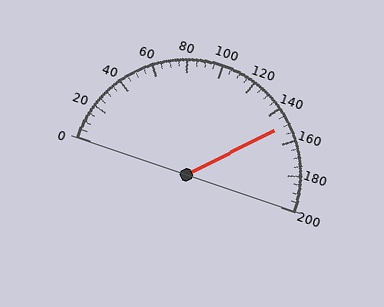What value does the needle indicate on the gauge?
The needle indicates approximately 150.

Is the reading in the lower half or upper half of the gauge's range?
The reading is in the upper half of the range (0 to 200).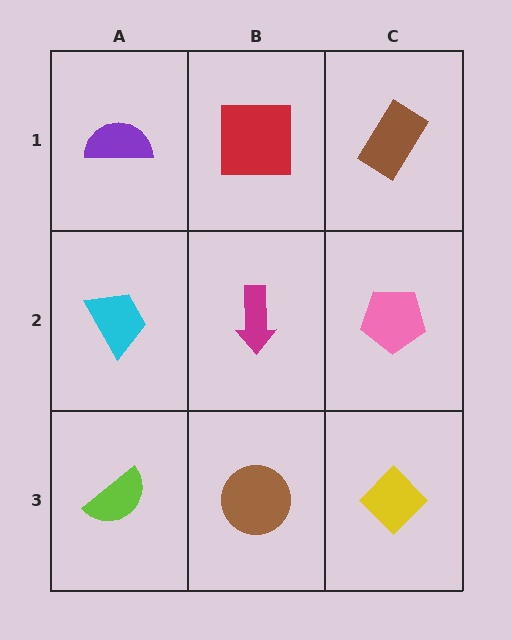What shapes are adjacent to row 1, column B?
A magenta arrow (row 2, column B), a purple semicircle (row 1, column A), a brown rectangle (row 1, column C).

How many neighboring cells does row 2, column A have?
3.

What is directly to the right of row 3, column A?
A brown circle.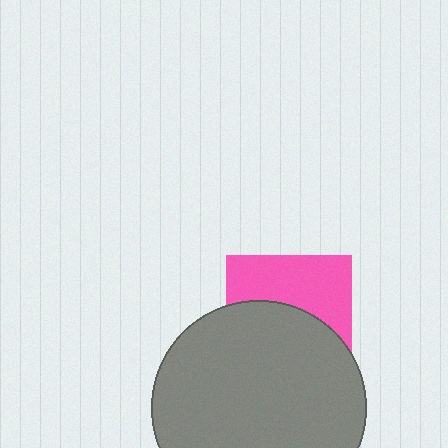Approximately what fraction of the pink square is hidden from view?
Roughly 55% of the pink square is hidden behind the gray circle.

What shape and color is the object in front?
The object in front is a gray circle.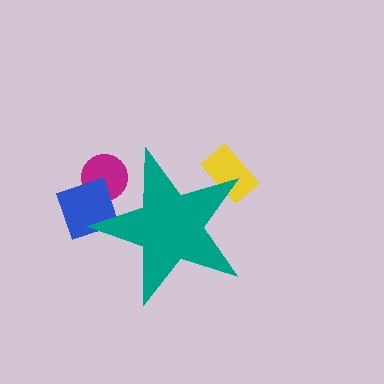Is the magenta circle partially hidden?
Yes, the magenta circle is partially hidden behind the teal star.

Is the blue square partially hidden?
Yes, the blue square is partially hidden behind the teal star.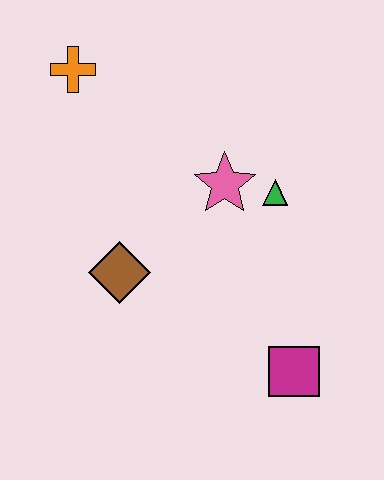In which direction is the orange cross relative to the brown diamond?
The orange cross is above the brown diamond.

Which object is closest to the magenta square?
The green triangle is closest to the magenta square.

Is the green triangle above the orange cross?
No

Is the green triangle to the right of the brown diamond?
Yes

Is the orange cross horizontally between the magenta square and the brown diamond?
No